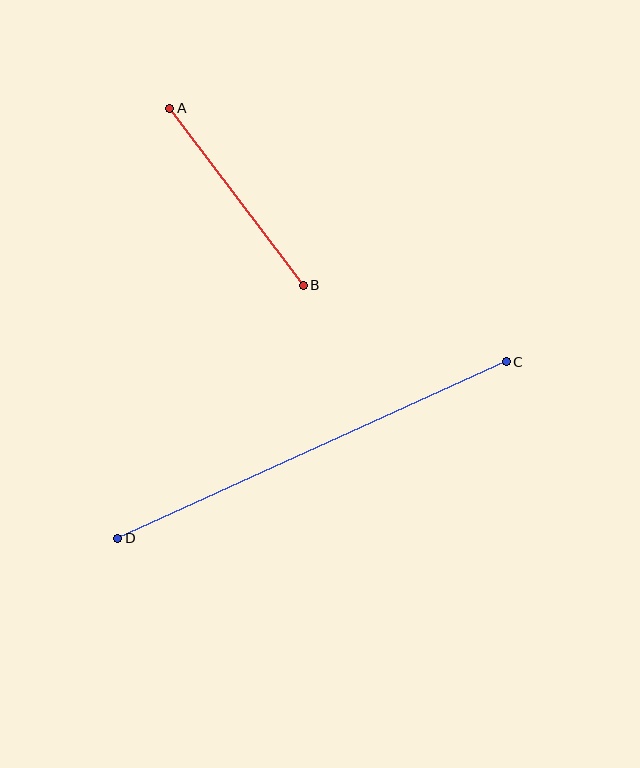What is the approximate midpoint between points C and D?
The midpoint is at approximately (312, 450) pixels.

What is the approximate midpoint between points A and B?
The midpoint is at approximately (236, 197) pixels.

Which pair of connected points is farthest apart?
Points C and D are farthest apart.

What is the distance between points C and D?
The distance is approximately 427 pixels.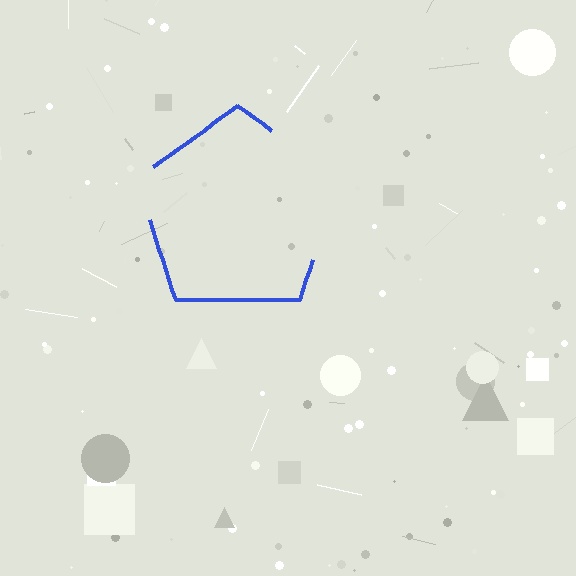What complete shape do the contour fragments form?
The contour fragments form a pentagon.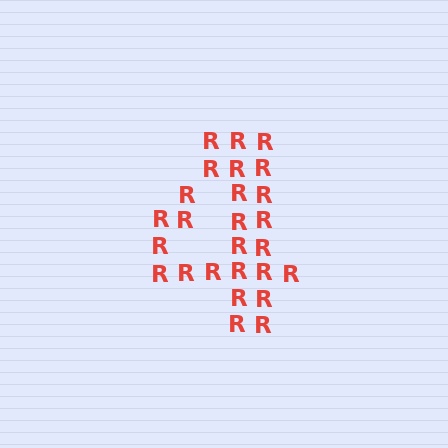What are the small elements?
The small elements are letter R's.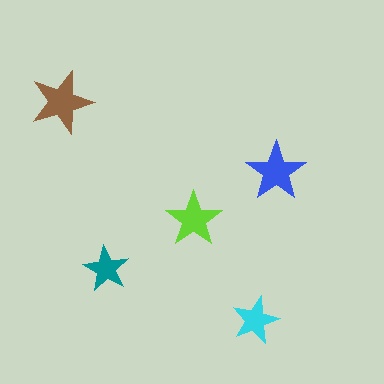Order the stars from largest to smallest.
the brown one, the blue one, the lime one, the cyan one, the teal one.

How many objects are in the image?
There are 5 objects in the image.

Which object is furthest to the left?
The brown star is leftmost.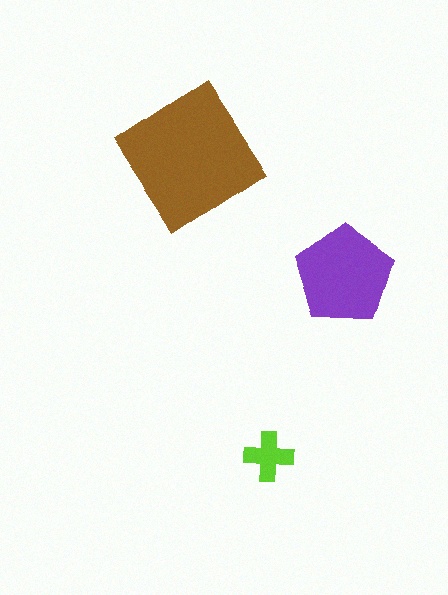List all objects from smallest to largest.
The lime cross, the purple pentagon, the brown diamond.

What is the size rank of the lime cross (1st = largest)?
3rd.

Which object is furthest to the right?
The purple pentagon is rightmost.